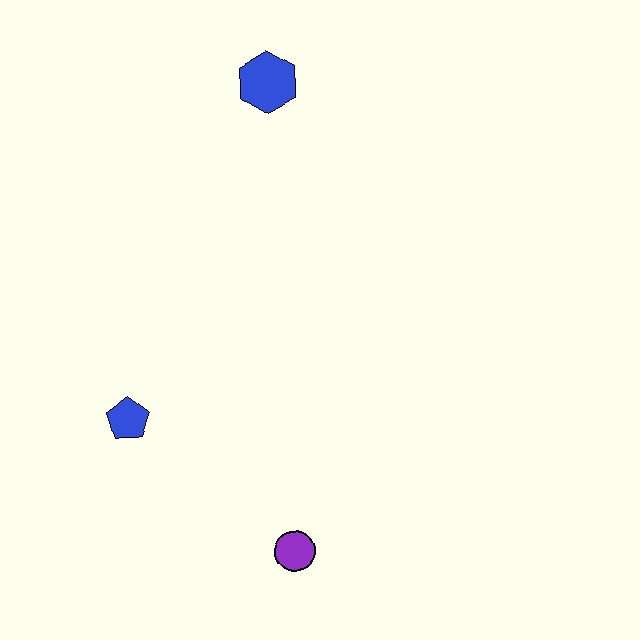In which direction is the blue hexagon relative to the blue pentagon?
The blue hexagon is above the blue pentagon.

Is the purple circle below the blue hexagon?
Yes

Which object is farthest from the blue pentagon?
The blue hexagon is farthest from the blue pentagon.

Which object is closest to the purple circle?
The blue pentagon is closest to the purple circle.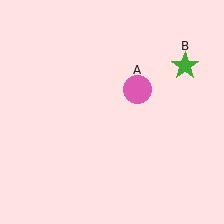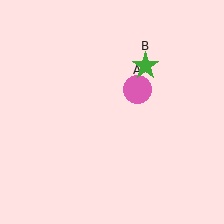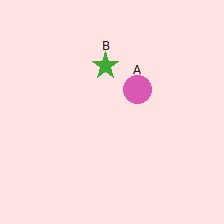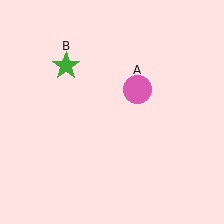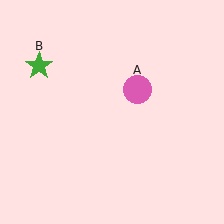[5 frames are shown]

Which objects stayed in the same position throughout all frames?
Pink circle (object A) remained stationary.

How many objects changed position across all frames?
1 object changed position: green star (object B).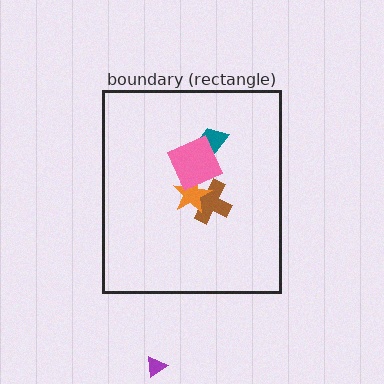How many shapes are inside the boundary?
4 inside, 1 outside.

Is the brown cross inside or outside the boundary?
Inside.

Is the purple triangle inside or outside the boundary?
Outside.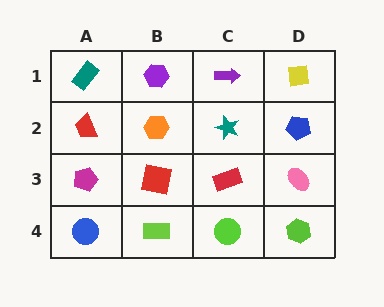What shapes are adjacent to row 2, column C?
A purple arrow (row 1, column C), a red rectangle (row 3, column C), an orange hexagon (row 2, column B), a blue pentagon (row 2, column D).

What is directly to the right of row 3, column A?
A red square.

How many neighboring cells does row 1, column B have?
3.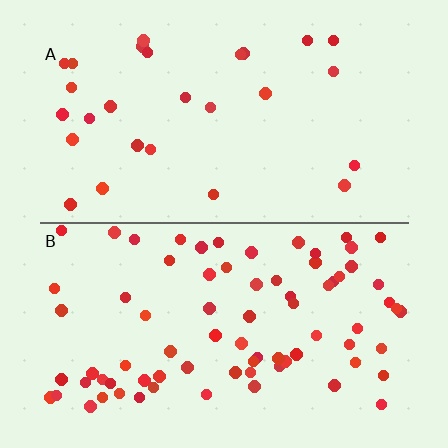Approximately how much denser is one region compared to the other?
Approximately 2.8× — region B over region A.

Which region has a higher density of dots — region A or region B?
B (the bottom).